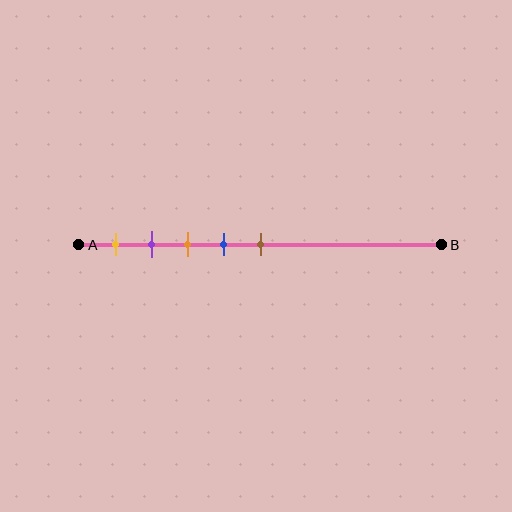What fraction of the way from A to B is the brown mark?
The brown mark is approximately 50% (0.5) of the way from A to B.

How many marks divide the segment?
There are 5 marks dividing the segment.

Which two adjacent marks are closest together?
The purple and orange marks are the closest adjacent pair.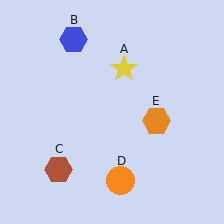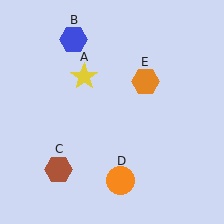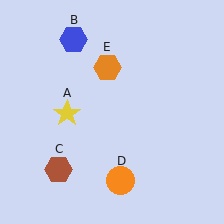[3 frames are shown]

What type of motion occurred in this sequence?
The yellow star (object A), orange hexagon (object E) rotated counterclockwise around the center of the scene.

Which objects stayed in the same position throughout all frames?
Blue hexagon (object B) and brown hexagon (object C) and orange circle (object D) remained stationary.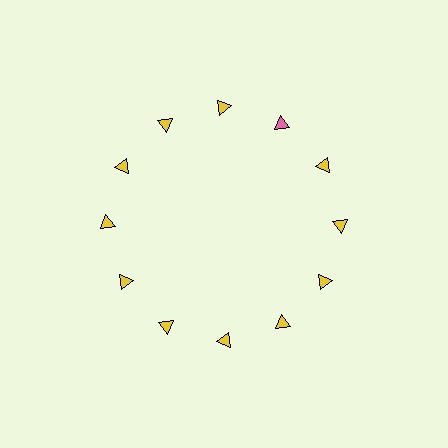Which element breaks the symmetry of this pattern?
The pink triangle at roughly the 1 o'clock position breaks the symmetry. All other shapes are yellow triangles.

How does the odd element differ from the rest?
It has a different color: pink instead of yellow.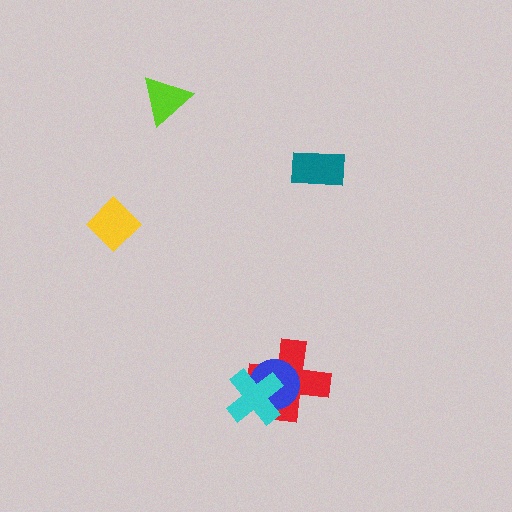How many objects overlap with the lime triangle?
0 objects overlap with the lime triangle.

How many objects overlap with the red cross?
2 objects overlap with the red cross.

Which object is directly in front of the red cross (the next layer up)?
The blue circle is directly in front of the red cross.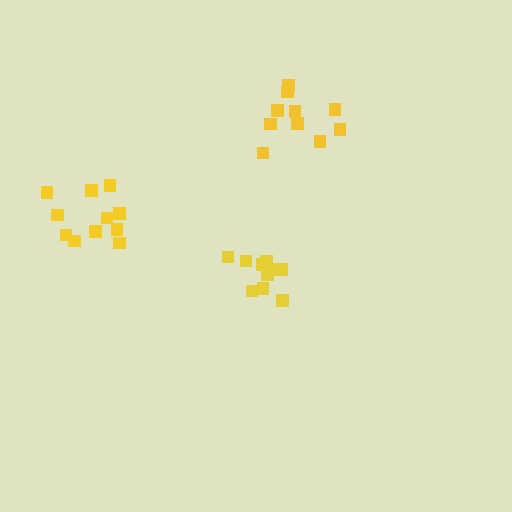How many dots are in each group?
Group 1: 10 dots, Group 2: 11 dots, Group 3: 10 dots (31 total).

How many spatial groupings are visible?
There are 3 spatial groupings.